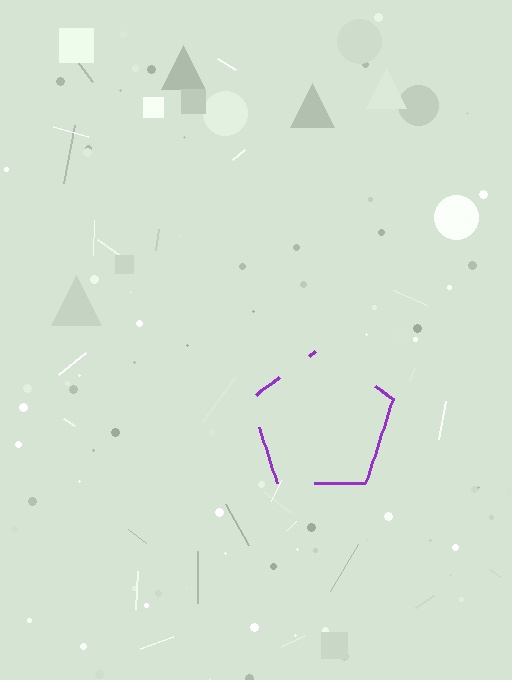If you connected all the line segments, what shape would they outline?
They would outline a pentagon.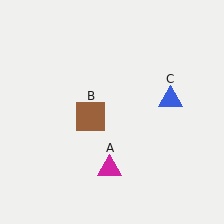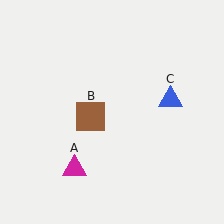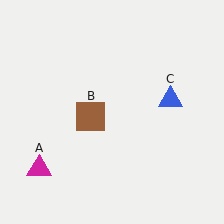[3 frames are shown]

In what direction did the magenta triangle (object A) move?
The magenta triangle (object A) moved left.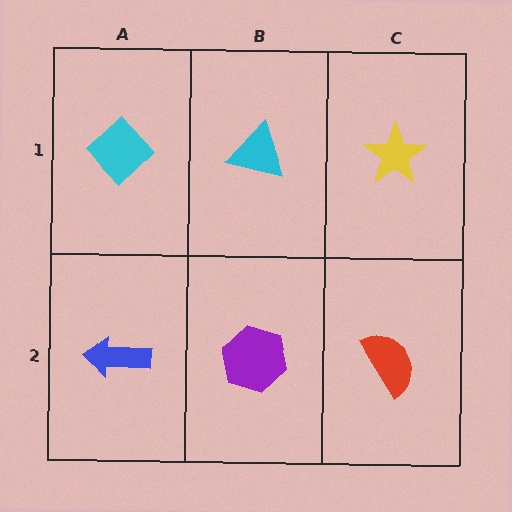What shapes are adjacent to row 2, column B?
A cyan triangle (row 1, column B), a blue arrow (row 2, column A), a red semicircle (row 2, column C).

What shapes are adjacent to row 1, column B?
A purple hexagon (row 2, column B), a cyan diamond (row 1, column A), a yellow star (row 1, column C).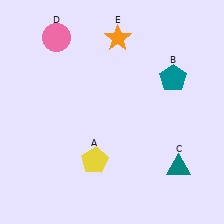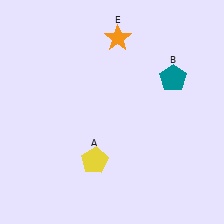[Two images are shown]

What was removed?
The pink circle (D), the teal triangle (C) were removed in Image 2.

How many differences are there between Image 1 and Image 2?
There are 2 differences between the two images.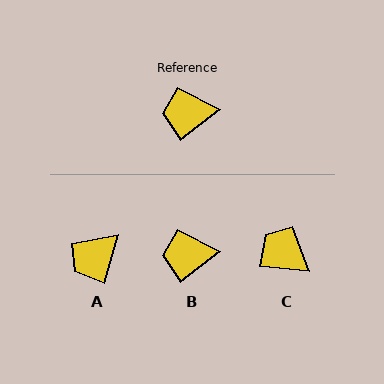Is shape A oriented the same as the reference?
No, it is off by about 36 degrees.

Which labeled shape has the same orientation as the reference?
B.